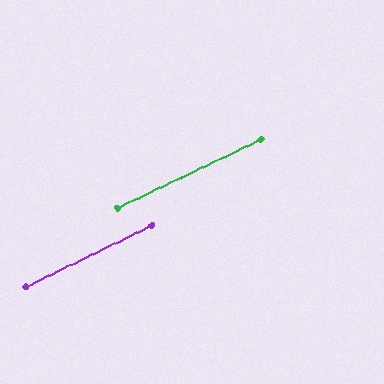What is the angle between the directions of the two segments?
Approximately 0 degrees.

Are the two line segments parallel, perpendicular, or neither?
Parallel — their directions differ by only 0.0°.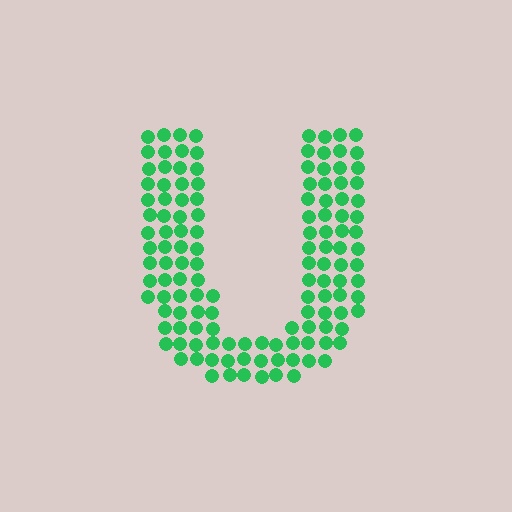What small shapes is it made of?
It is made of small circles.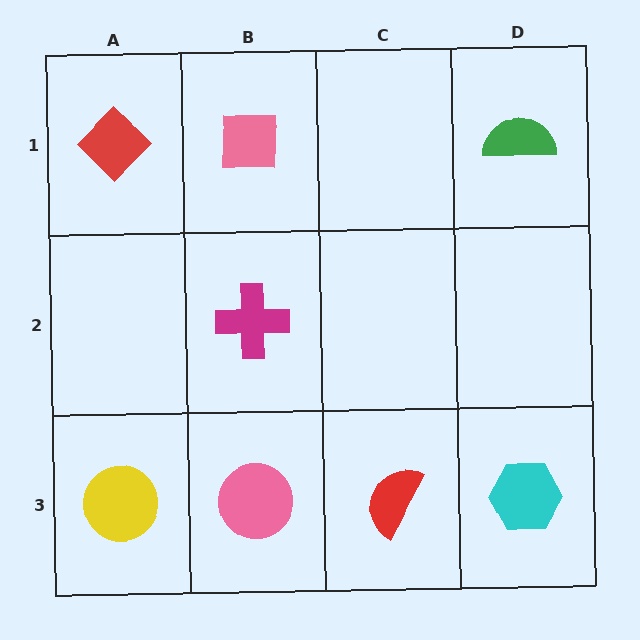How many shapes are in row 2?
1 shape.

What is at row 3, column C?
A red semicircle.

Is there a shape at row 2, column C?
No, that cell is empty.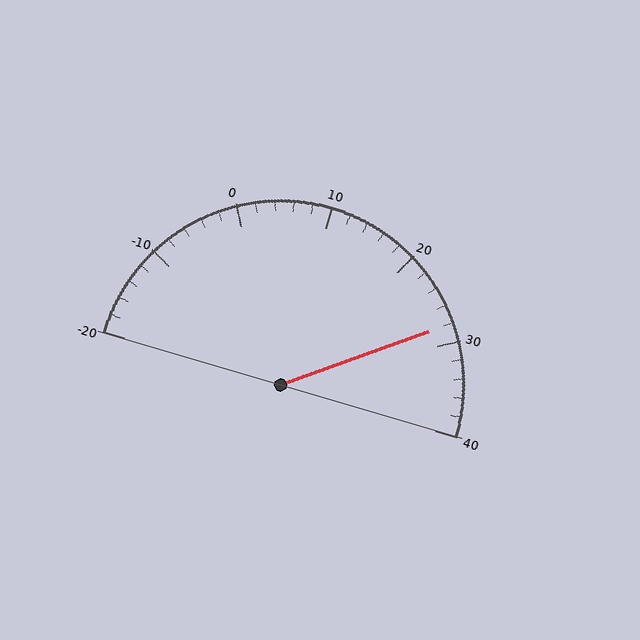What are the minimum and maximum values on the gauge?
The gauge ranges from -20 to 40.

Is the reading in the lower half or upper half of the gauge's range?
The reading is in the upper half of the range (-20 to 40).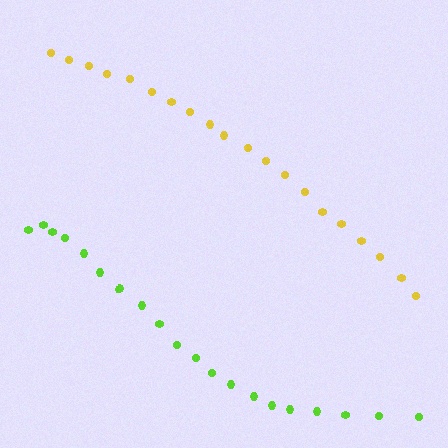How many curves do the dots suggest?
There are 2 distinct paths.